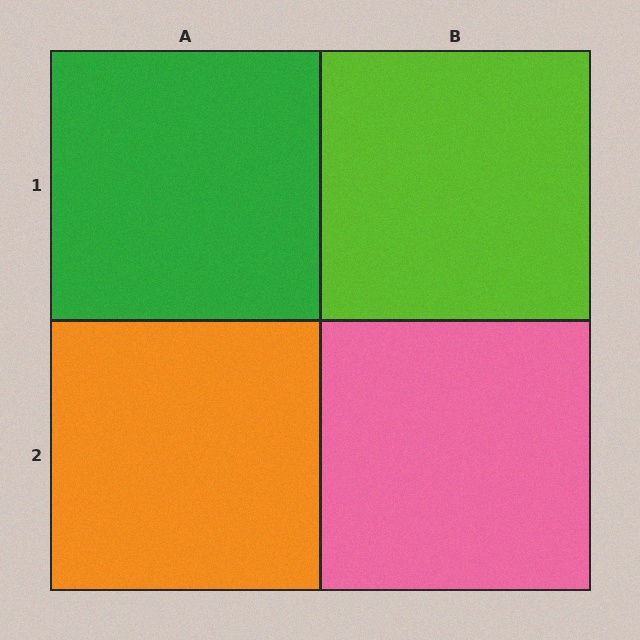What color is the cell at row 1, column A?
Green.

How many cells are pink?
1 cell is pink.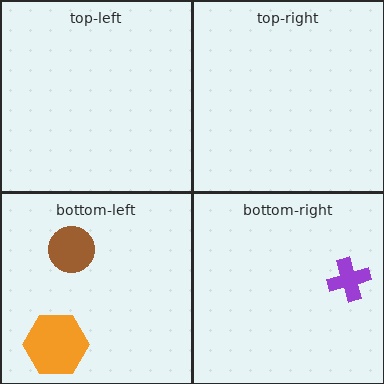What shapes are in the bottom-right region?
The purple cross.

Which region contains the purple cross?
The bottom-right region.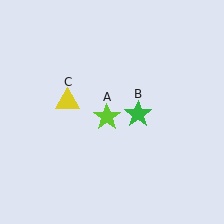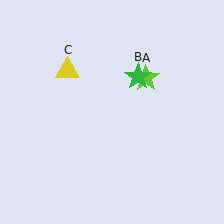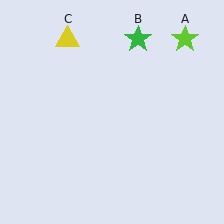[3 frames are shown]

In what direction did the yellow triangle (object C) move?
The yellow triangle (object C) moved up.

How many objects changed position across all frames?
3 objects changed position: lime star (object A), green star (object B), yellow triangle (object C).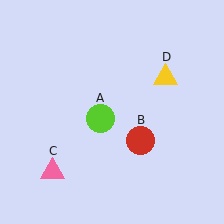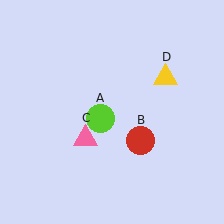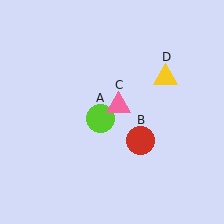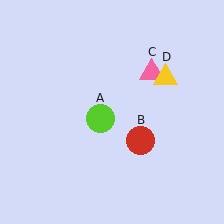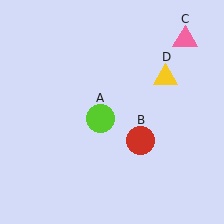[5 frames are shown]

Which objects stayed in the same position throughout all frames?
Lime circle (object A) and red circle (object B) and yellow triangle (object D) remained stationary.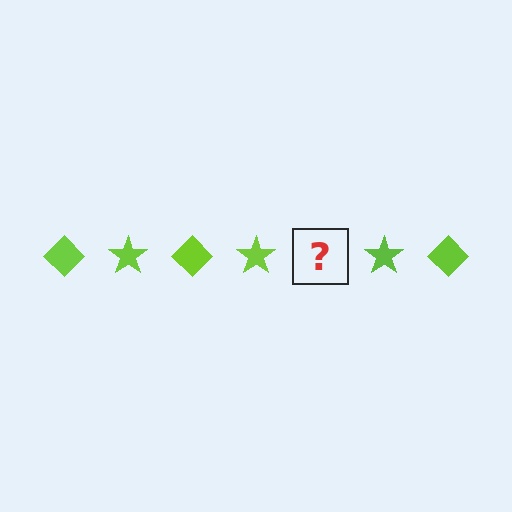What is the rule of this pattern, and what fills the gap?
The rule is that the pattern cycles through diamond, star shapes in lime. The gap should be filled with a lime diamond.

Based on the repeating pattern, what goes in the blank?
The blank should be a lime diamond.